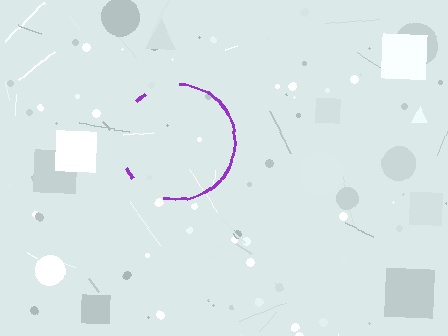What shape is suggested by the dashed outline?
The dashed outline suggests a circle.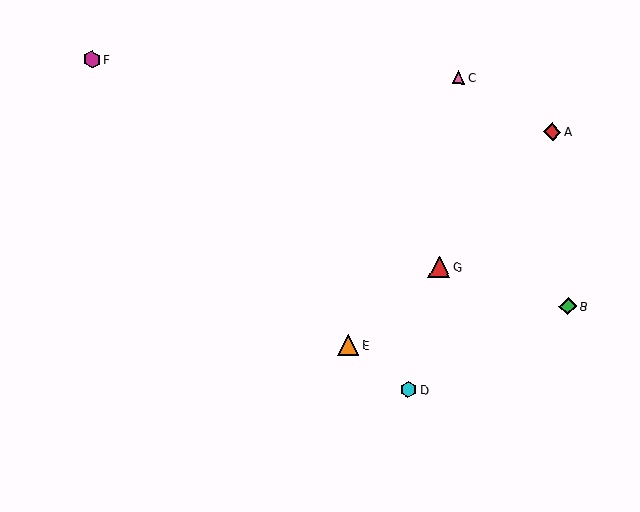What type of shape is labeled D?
Shape D is a cyan hexagon.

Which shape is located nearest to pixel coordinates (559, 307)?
The green diamond (labeled B) at (568, 306) is nearest to that location.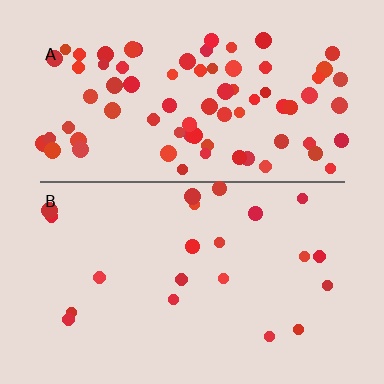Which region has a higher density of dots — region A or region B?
A (the top).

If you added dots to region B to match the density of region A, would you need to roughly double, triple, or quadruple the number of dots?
Approximately quadruple.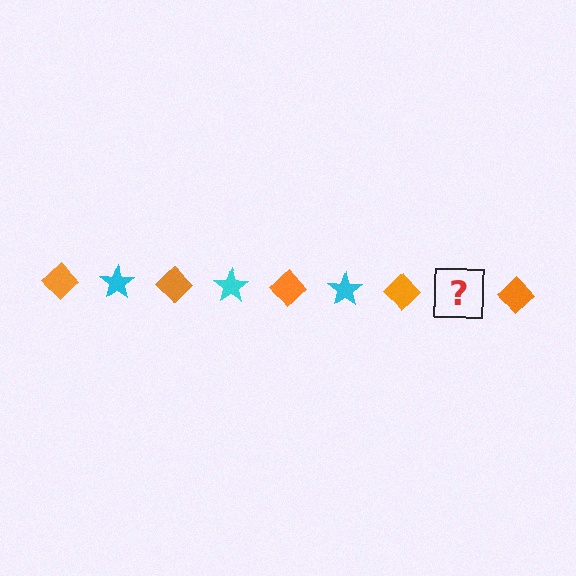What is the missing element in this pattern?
The missing element is a cyan star.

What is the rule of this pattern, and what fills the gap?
The rule is that the pattern alternates between orange diamond and cyan star. The gap should be filled with a cyan star.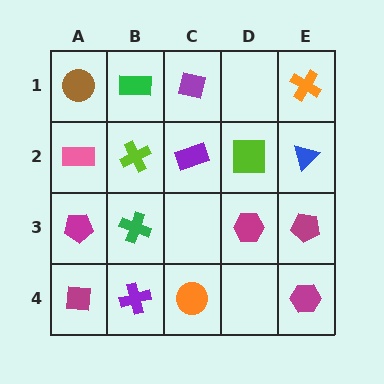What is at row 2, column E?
A blue triangle.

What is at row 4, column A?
A magenta square.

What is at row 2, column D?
A lime square.